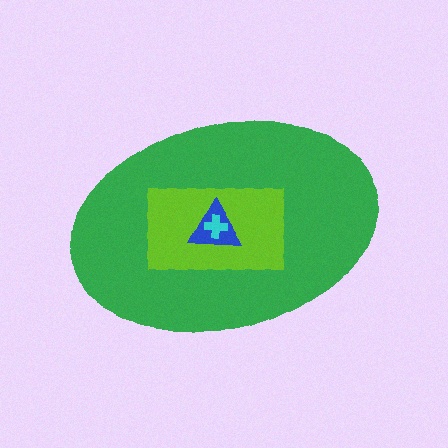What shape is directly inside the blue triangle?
The cyan cross.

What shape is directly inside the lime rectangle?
The blue triangle.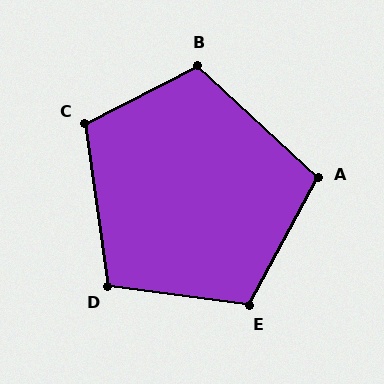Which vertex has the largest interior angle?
E, at approximately 111 degrees.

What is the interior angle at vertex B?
Approximately 110 degrees (obtuse).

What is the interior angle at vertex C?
Approximately 110 degrees (obtuse).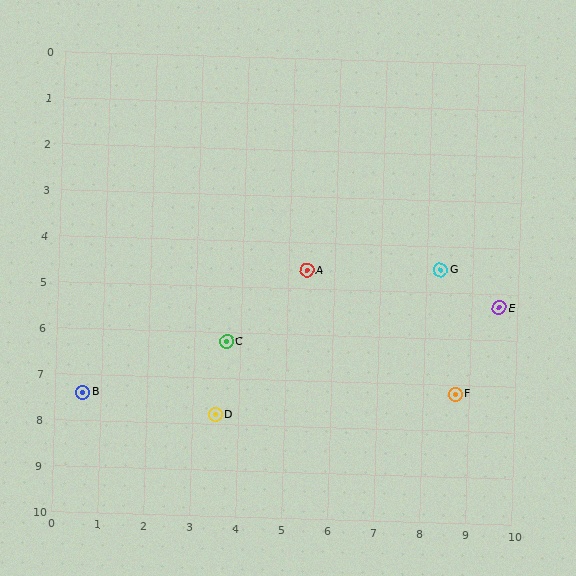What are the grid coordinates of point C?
Point C is at approximately (3.7, 6.2).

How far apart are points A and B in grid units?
Points A and B are about 5.6 grid units apart.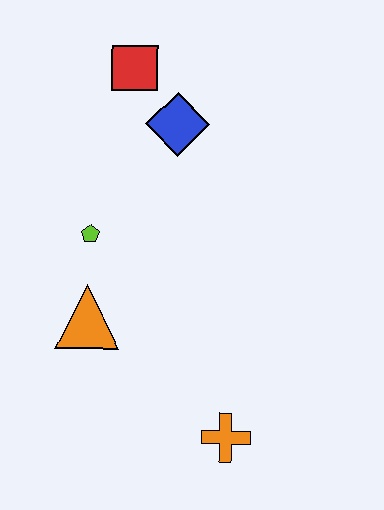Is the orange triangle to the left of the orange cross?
Yes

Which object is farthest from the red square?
The orange cross is farthest from the red square.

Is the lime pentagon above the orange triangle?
Yes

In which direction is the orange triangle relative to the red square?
The orange triangle is below the red square.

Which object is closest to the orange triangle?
The lime pentagon is closest to the orange triangle.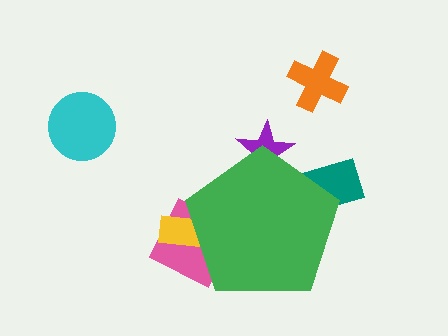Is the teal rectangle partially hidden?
Yes, the teal rectangle is partially hidden behind the green pentagon.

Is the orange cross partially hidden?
No, the orange cross is fully visible.